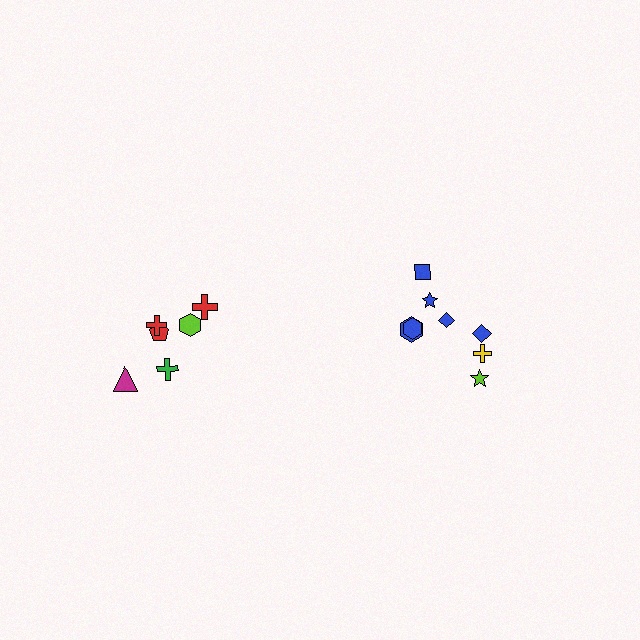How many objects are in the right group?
There are 8 objects.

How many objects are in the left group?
There are 6 objects.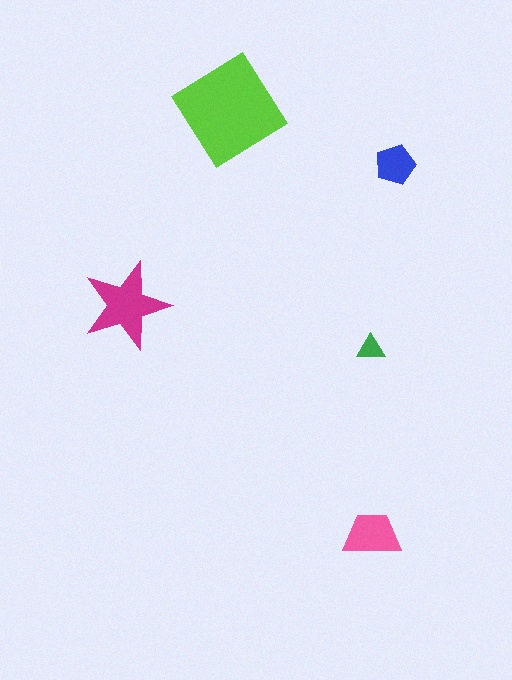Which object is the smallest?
The green triangle.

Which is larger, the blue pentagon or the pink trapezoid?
The pink trapezoid.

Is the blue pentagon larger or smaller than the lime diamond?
Smaller.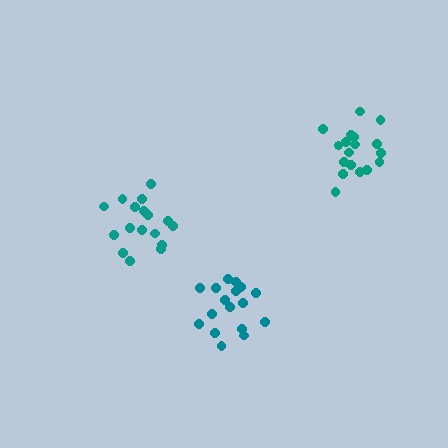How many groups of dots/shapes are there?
There are 3 groups.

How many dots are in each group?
Group 1: 17 dots, Group 2: 18 dots, Group 3: 17 dots (52 total).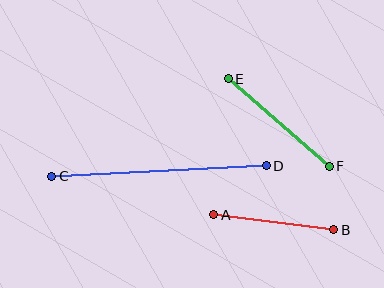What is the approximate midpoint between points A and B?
The midpoint is at approximately (274, 222) pixels.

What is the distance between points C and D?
The distance is approximately 214 pixels.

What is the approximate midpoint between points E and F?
The midpoint is at approximately (279, 123) pixels.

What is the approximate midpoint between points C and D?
The midpoint is at approximately (159, 171) pixels.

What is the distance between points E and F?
The distance is approximately 134 pixels.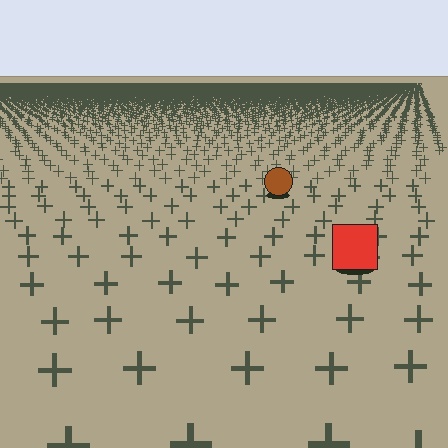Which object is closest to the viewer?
The red square is closest. The texture marks near it are larger and more spread out.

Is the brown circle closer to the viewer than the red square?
No. The red square is closer — you can tell from the texture gradient: the ground texture is coarser near it.